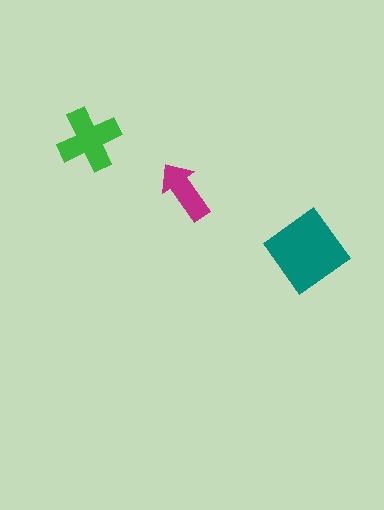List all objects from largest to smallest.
The teal diamond, the green cross, the magenta arrow.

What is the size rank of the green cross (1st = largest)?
2nd.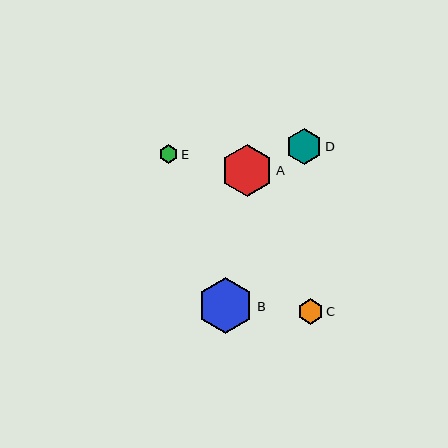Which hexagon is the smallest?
Hexagon E is the smallest with a size of approximately 19 pixels.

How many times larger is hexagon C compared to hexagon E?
Hexagon C is approximately 1.3 times the size of hexagon E.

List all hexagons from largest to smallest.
From largest to smallest: B, A, D, C, E.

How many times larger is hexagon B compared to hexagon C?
Hexagon B is approximately 2.2 times the size of hexagon C.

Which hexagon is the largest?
Hexagon B is the largest with a size of approximately 56 pixels.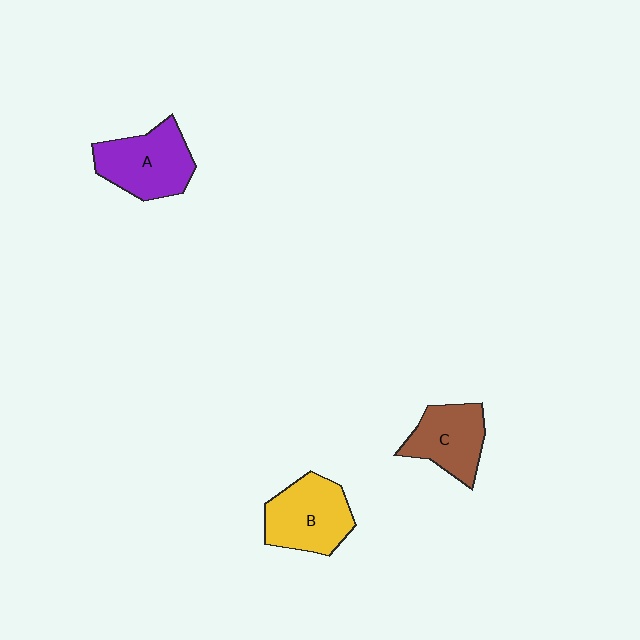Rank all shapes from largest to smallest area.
From largest to smallest: A (purple), B (yellow), C (brown).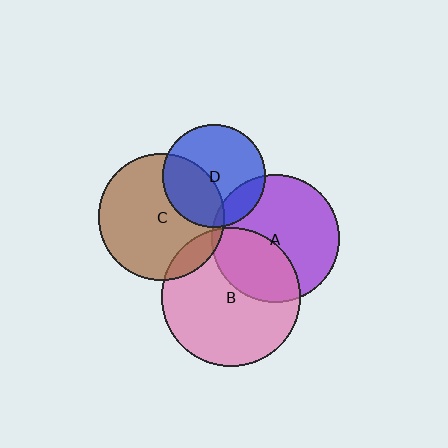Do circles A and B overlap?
Yes.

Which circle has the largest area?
Circle B (pink).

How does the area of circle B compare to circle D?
Approximately 1.8 times.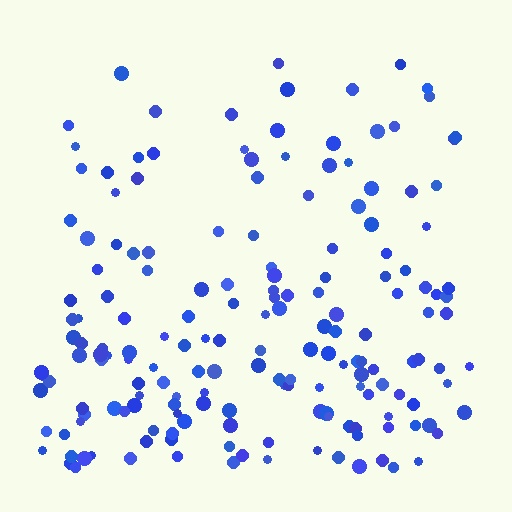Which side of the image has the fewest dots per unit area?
The top.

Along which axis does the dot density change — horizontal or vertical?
Vertical.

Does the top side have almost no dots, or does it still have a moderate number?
Still a moderate number, just noticeably fewer than the bottom.